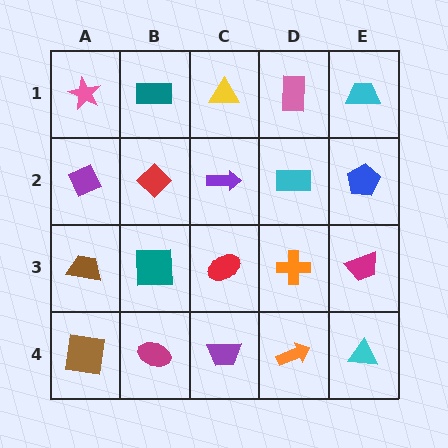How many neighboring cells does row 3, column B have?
4.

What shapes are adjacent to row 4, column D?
An orange cross (row 3, column D), a purple trapezoid (row 4, column C), a cyan triangle (row 4, column E).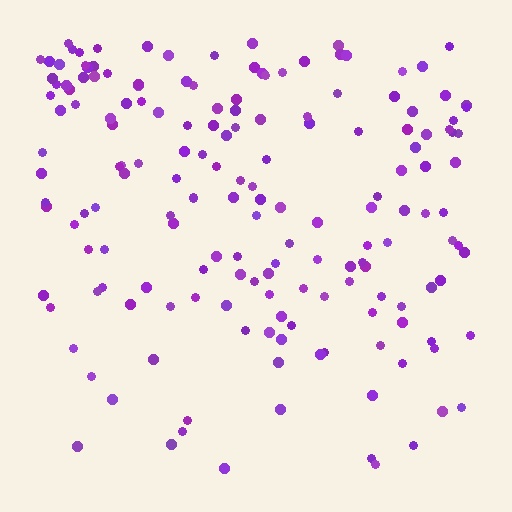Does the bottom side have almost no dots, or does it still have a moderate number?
Still a moderate number, just noticeably fewer than the top.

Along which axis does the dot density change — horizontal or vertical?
Vertical.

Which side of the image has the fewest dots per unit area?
The bottom.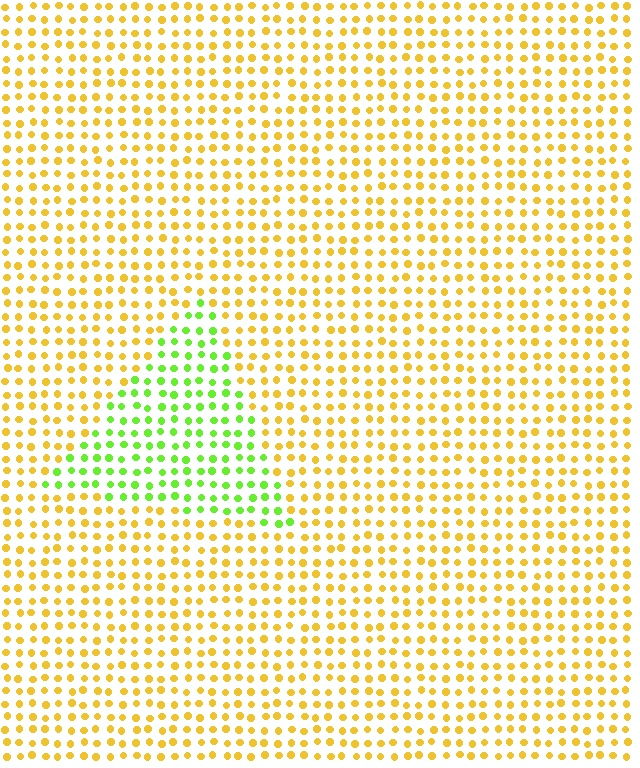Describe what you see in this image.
The image is filled with small yellow elements in a uniform arrangement. A triangle-shaped region is visible where the elements are tinted to a slightly different hue, forming a subtle color boundary.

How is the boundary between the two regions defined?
The boundary is defined purely by a slight shift in hue (about 56 degrees). Spacing, size, and orientation are identical on both sides.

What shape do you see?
I see a triangle.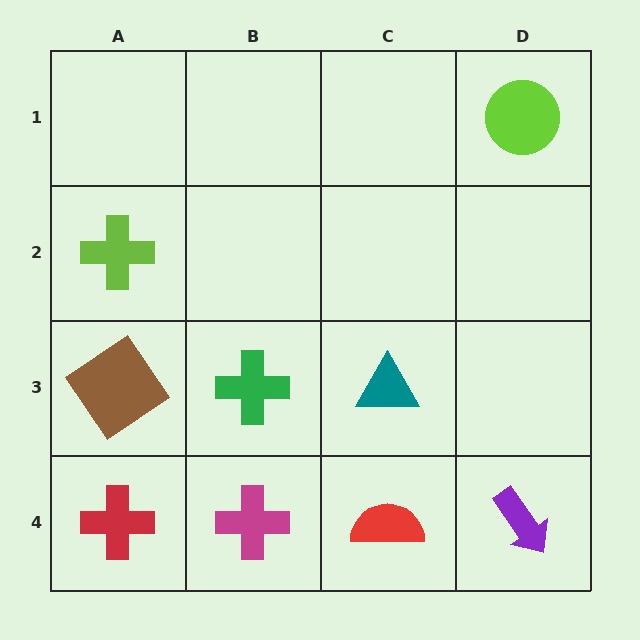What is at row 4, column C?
A red semicircle.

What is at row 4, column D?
A purple arrow.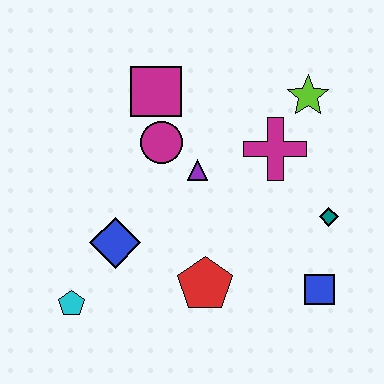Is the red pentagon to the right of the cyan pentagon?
Yes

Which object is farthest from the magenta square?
The blue square is farthest from the magenta square.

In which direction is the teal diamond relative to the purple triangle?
The teal diamond is to the right of the purple triangle.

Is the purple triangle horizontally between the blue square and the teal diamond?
No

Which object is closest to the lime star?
The magenta cross is closest to the lime star.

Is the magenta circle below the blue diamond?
No